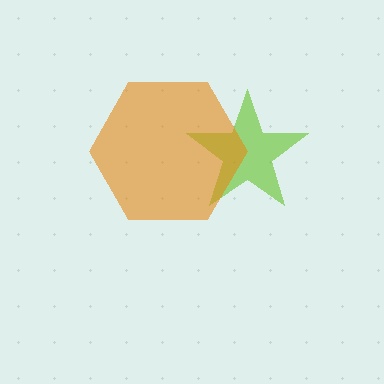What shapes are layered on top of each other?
The layered shapes are: a lime star, an orange hexagon.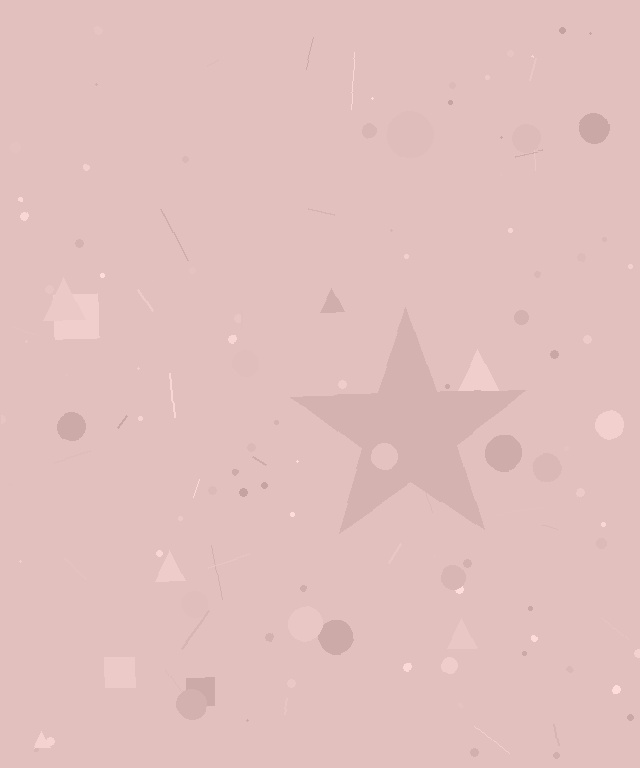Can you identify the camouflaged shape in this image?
The camouflaged shape is a star.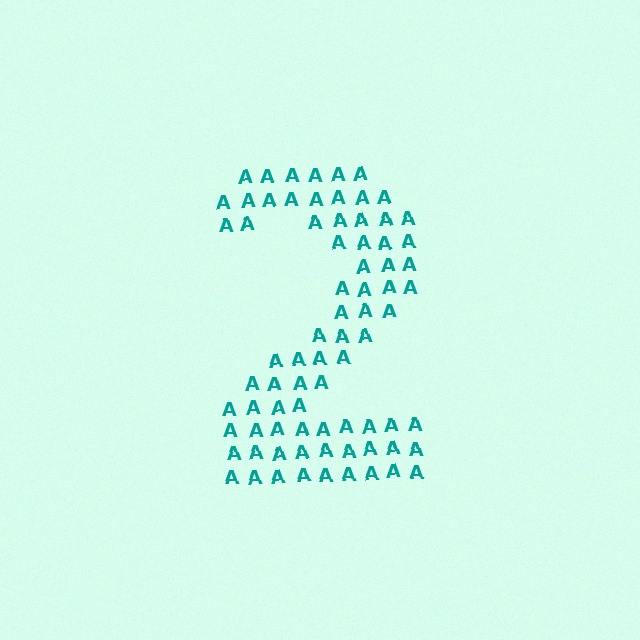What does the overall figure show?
The overall figure shows the digit 2.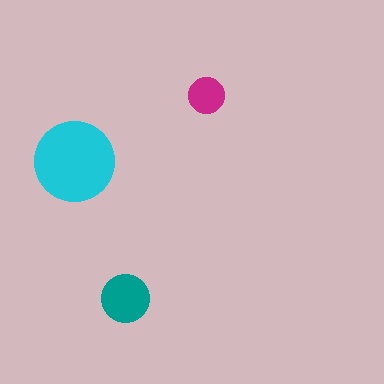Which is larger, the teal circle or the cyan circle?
The cyan one.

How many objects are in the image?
There are 3 objects in the image.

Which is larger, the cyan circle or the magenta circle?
The cyan one.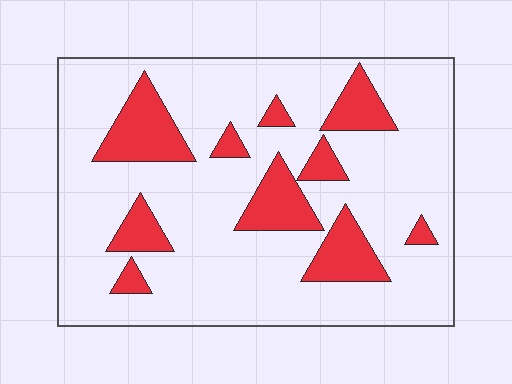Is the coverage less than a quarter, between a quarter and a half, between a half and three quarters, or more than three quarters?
Less than a quarter.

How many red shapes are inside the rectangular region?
10.